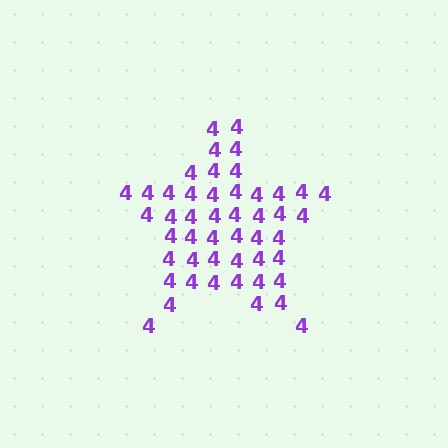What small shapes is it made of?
It is made of small digit 4's.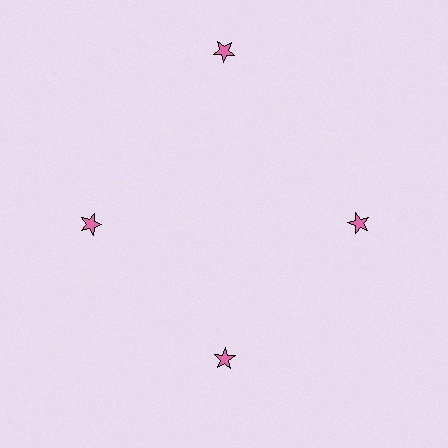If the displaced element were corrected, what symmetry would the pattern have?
It would have 4-fold rotational symmetry — the pattern would map onto itself every 90 degrees.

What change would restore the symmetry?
The symmetry would be restored by moving it inward, back onto the ring so that all 4 stars sit at equal angles and equal distance from the center.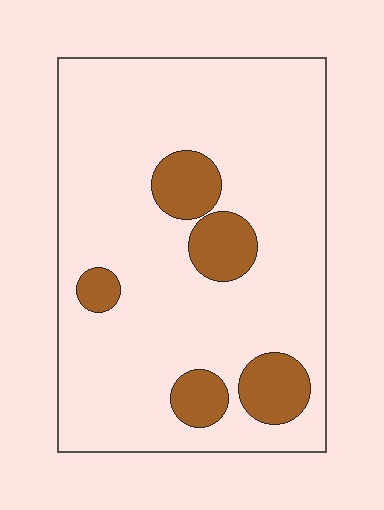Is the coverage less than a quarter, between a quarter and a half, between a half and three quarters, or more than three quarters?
Less than a quarter.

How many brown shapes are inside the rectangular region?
5.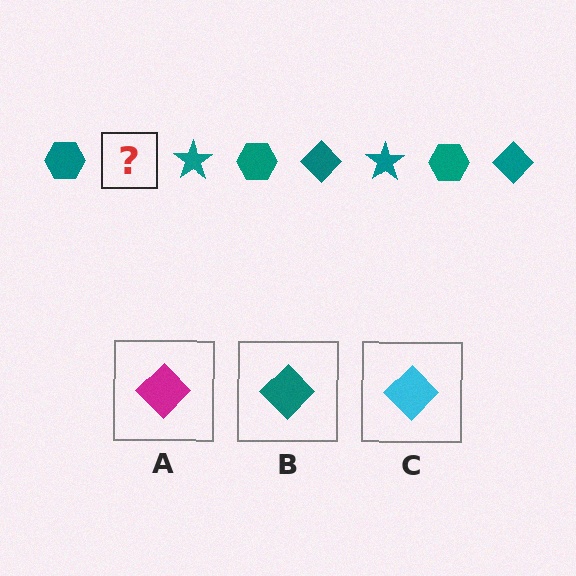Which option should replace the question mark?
Option B.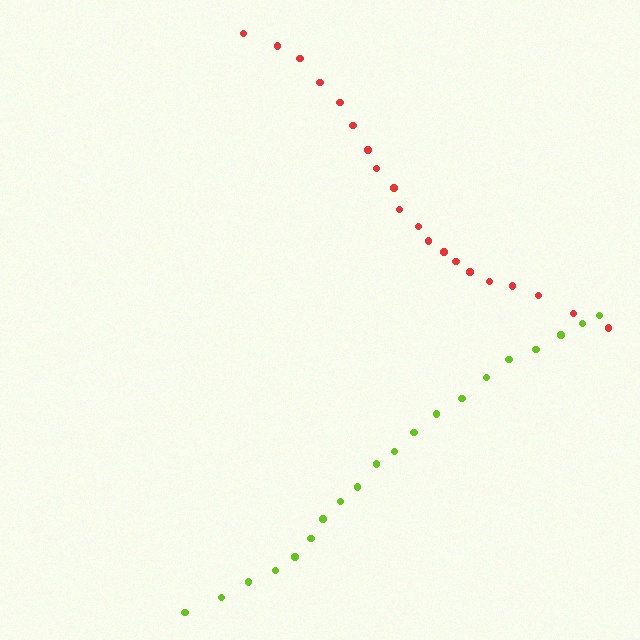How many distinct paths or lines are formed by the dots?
There are 2 distinct paths.